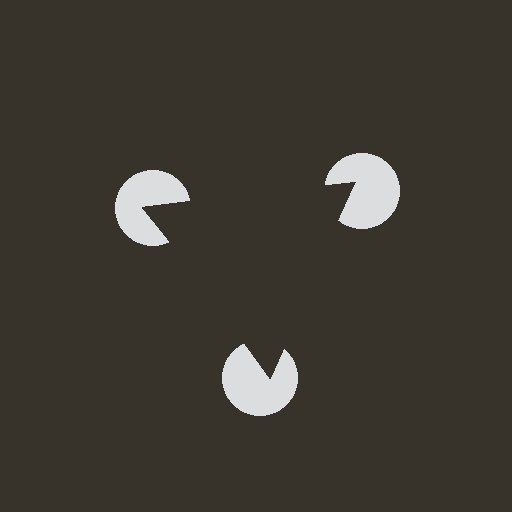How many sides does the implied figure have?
3 sides.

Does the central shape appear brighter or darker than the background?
It typically appears slightly darker than the background, even though no actual brightness change is drawn.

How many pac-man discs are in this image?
There are 3 — one at each vertex of the illusory triangle.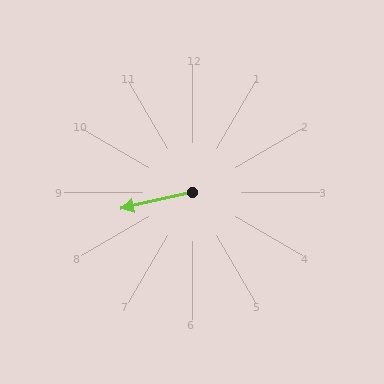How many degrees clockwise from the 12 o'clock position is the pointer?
Approximately 257 degrees.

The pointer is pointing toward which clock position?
Roughly 9 o'clock.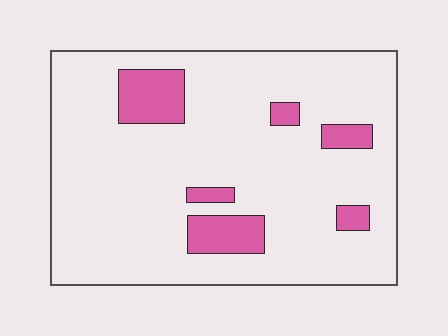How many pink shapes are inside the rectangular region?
6.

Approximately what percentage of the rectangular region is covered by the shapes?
Approximately 15%.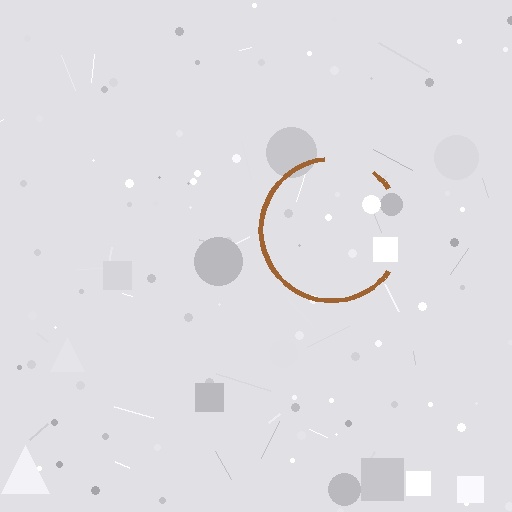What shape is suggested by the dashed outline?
The dashed outline suggests a circle.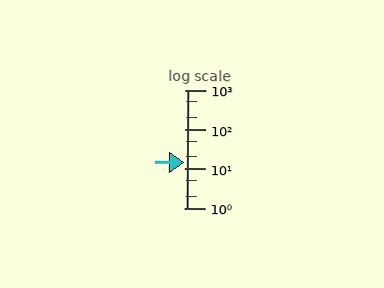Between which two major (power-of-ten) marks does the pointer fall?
The pointer is between 10 and 100.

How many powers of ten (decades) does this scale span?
The scale spans 3 decades, from 1 to 1000.